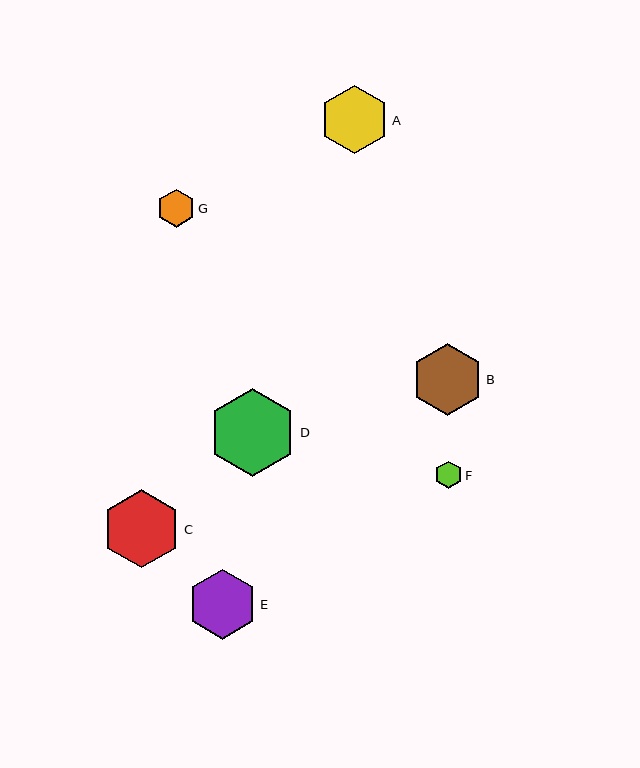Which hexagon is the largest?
Hexagon D is the largest with a size of approximately 88 pixels.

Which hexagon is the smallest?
Hexagon F is the smallest with a size of approximately 27 pixels.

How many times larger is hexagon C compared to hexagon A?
Hexagon C is approximately 1.1 times the size of hexagon A.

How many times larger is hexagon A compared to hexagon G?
Hexagon A is approximately 1.8 times the size of hexagon G.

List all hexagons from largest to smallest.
From largest to smallest: D, C, B, E, A, G, F.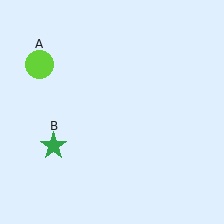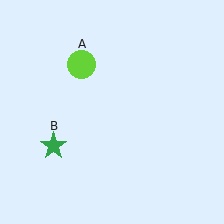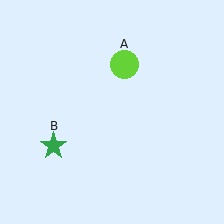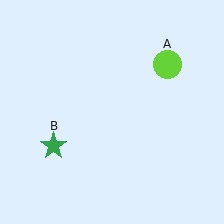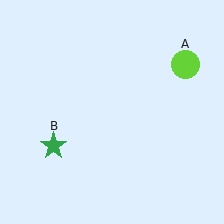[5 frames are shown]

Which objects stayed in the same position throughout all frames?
Green star (object B) remained stationary.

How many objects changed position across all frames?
1 object changed position: lime circle (object A).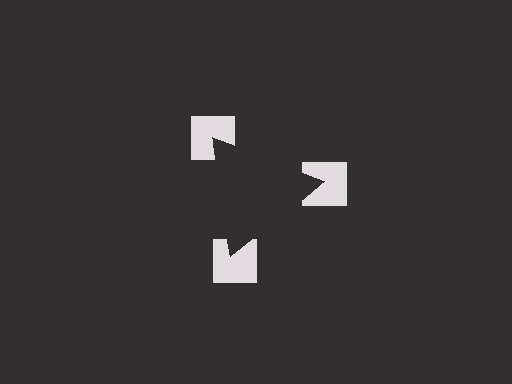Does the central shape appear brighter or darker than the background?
It typically appears slightly darker than the background, even though no actual brightness change is drawn.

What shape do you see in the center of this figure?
An illusory triangle — its edges are inferred from the aligned wedge cuts in the notched squares, not physically drawn.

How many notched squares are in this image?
There are 3 — one at each vertex of the illusory triangle.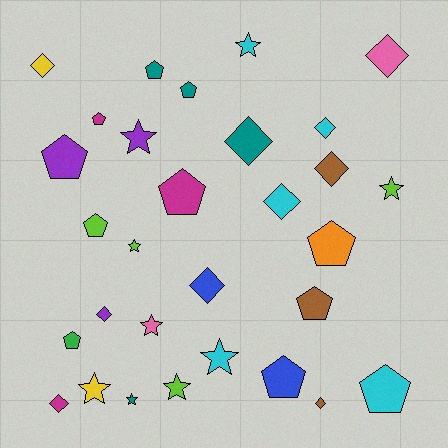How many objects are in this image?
There are 30 objects.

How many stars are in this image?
There are 9 stars.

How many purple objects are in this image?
There are 3 purple objects.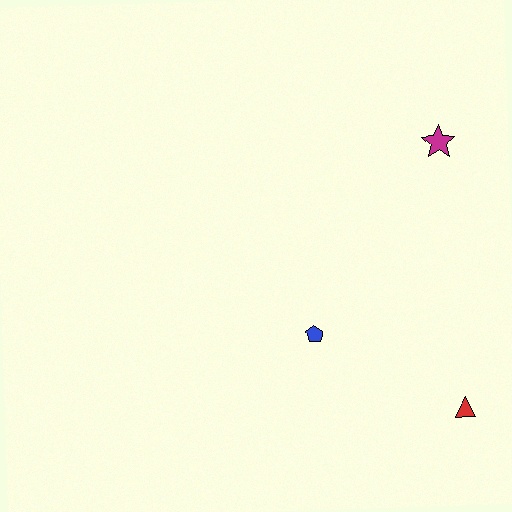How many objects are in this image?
There are 3 objects.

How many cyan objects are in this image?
There are no cyan objects.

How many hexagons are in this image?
There are no hexagons.